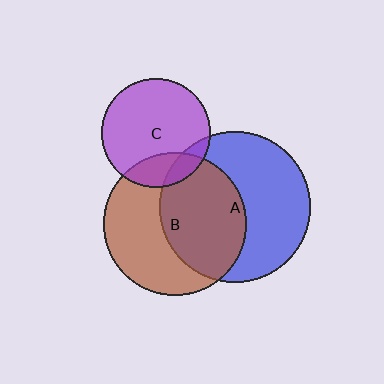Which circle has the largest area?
Circle A (blue).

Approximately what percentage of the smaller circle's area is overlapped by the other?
Approximately 10%.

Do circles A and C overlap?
Yes.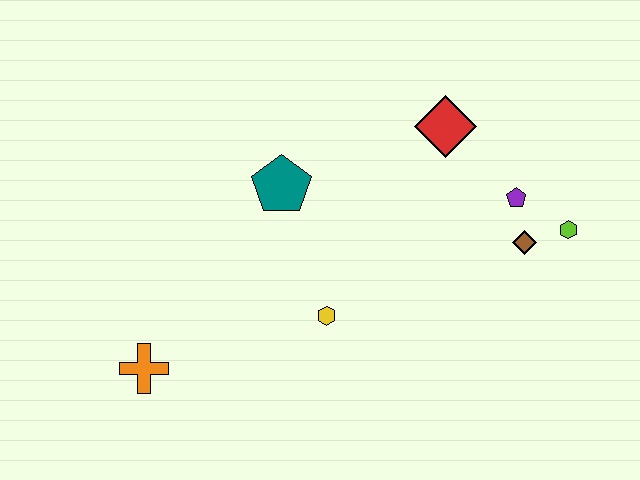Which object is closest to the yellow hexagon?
The teal pentagon is closest to the yellow hexagon.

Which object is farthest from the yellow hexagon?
The lime hexagon is farthest from the yellow hexagon.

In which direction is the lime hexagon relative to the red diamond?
The lime hexagon is to the right of the red diamond.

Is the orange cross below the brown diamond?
Yes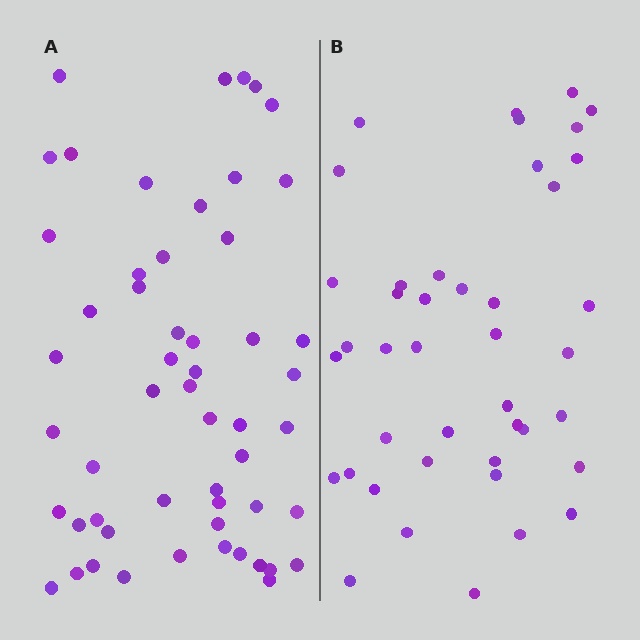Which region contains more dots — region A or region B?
Region A (the left region) has more dots.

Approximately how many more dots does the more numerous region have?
Region A has roughly 12 or so more dots than region B.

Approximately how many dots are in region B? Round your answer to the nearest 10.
About 40 dots. (The exact count is 42, which rounds to 40.)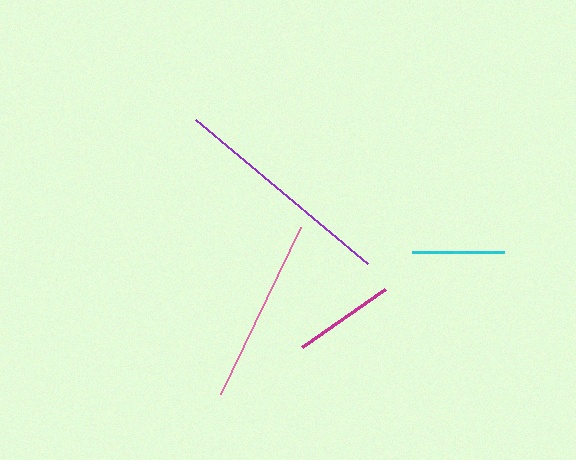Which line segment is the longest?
The purple line is the longest at approximately 224 pixels.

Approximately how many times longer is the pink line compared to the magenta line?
The pink line is approximately 1.8 times the length of the magenta line.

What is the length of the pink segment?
The pink segment is approximately 185 pixels long.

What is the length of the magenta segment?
The magenta segment is approximately 101 pixels long.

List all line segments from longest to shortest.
From longest to shortest: purple, pink, magenta, cyan.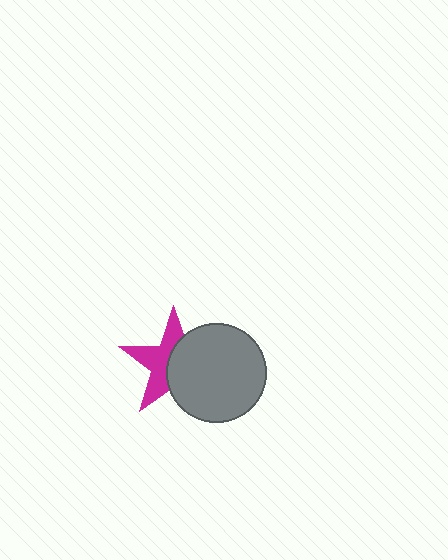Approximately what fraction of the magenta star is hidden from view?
Roughly 51% of the magenta star is hidden behind the gray circle.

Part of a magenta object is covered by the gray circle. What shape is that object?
It is a star.